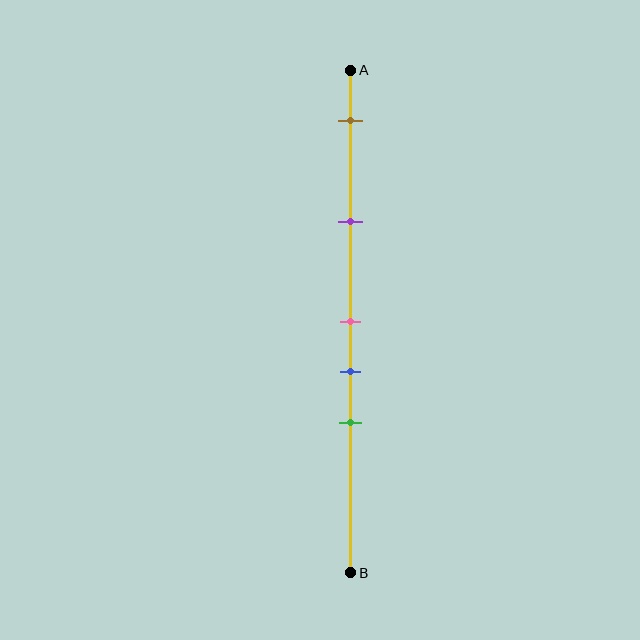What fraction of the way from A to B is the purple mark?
The purple mark is approximately 30% (0.3) of the way from A to B.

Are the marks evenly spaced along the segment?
No, the marks are not evenly spaced.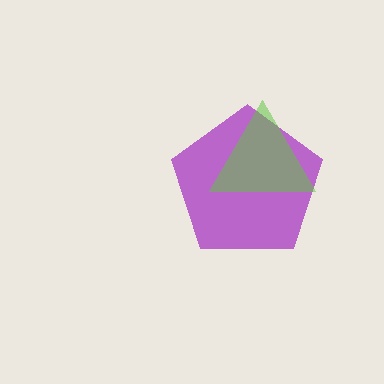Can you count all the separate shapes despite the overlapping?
Yes, there are 2 separate shapes.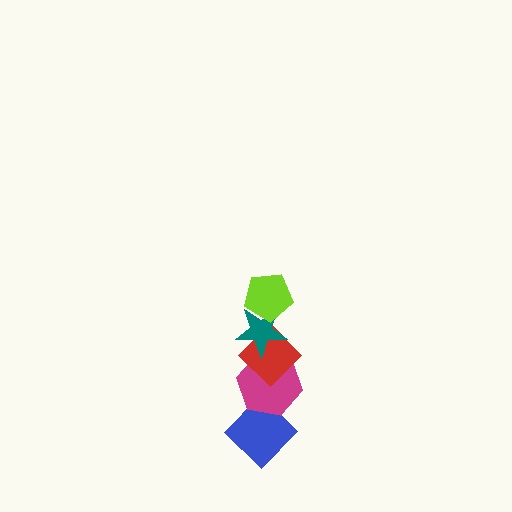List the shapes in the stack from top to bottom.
From top to bottom: the lime pentagon, the teal star, the red diamond, the magenta hexagon, the blue diamond.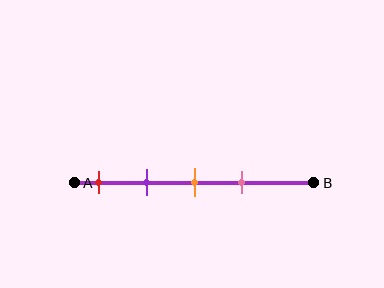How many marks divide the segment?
There are 4 marks dividing the segment.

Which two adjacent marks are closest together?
The orange and pink marks are the closest adjacent pair.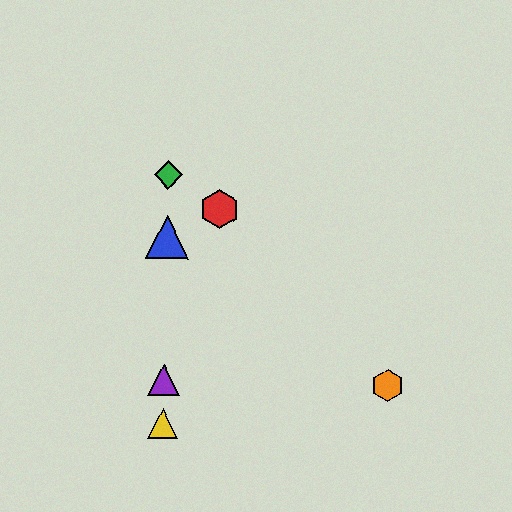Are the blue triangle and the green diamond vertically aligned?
Yes, both are at x≈167.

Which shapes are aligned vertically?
The blue triangle, the green diamond, the yellow triangle, the purple triangle are aligned vertically.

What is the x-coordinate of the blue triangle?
The blue triangle is at x≈167.